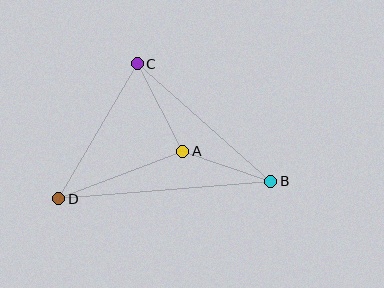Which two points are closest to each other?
Points A and B are closest to each other.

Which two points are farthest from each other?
Points B and D are farthest from each other.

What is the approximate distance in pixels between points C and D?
The distance between C and D is approximately 156 pixels.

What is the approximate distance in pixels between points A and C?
The distance between A and C is approximately 98 pixels.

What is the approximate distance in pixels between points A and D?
The distance between A and D is approximately 133 pixels.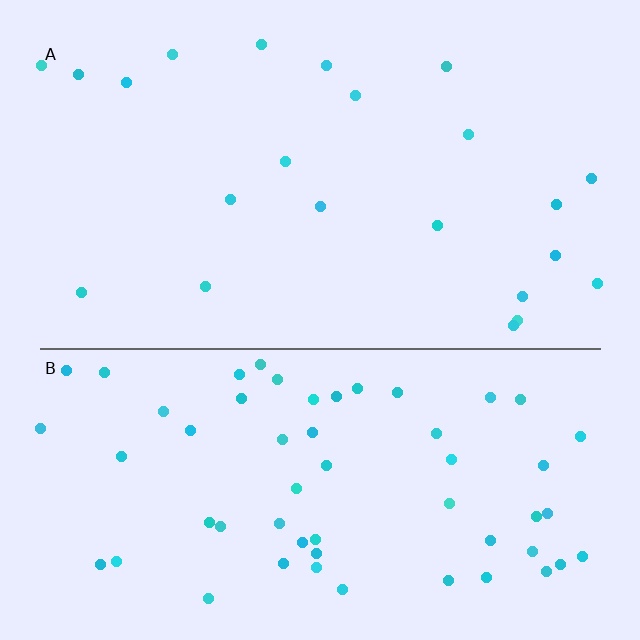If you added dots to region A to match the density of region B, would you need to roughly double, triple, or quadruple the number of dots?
Approximately triple.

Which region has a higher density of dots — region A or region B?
B (the bottom).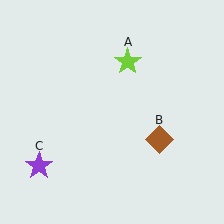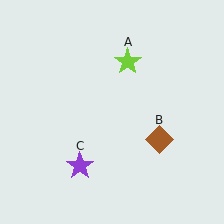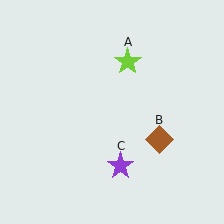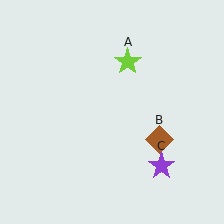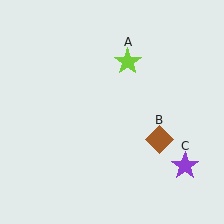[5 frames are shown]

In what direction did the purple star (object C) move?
The purple star (object C) moved right.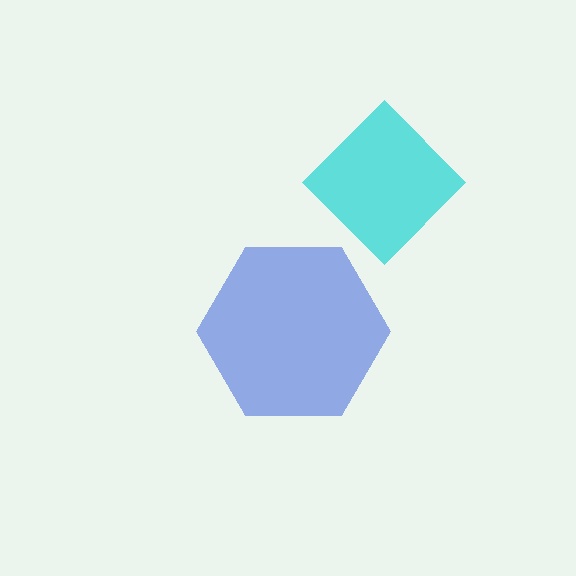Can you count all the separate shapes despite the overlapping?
Yes, there are 2 separate shapes.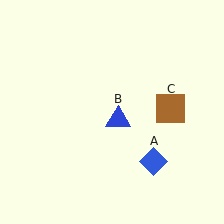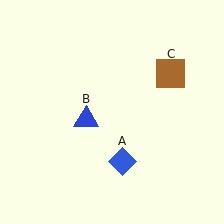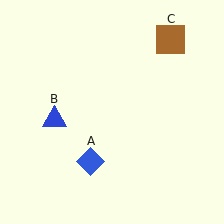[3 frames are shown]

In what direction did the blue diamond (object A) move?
The blue diamond (object A) moved left.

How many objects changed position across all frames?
3 objects changed position: blue diamond (object A), blue triangle (object B), brown square (object C).